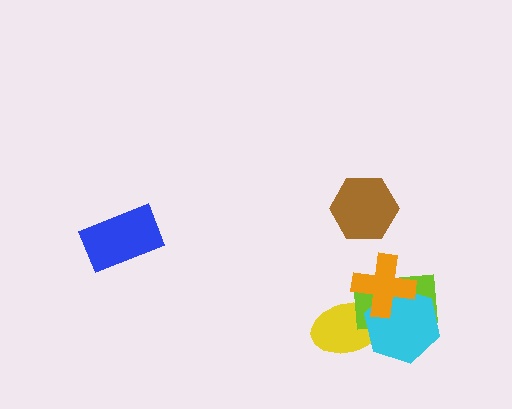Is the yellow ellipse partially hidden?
Yes, it is partially covered by another shape.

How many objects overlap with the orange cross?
3 objects overlap with the orange cross.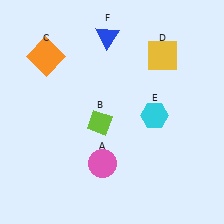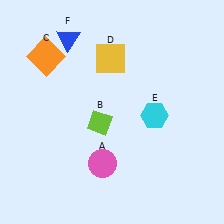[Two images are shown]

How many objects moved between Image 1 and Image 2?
2 objects moved between the two images.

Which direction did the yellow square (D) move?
The yellow square (D) moved left.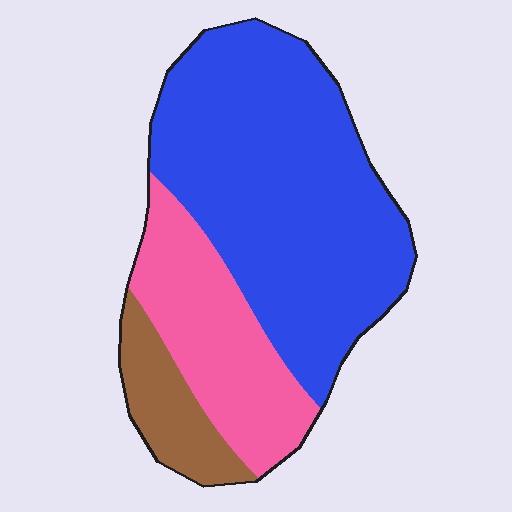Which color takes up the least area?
Brown, at roughly 10%.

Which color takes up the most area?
Blue, at roughly 60%.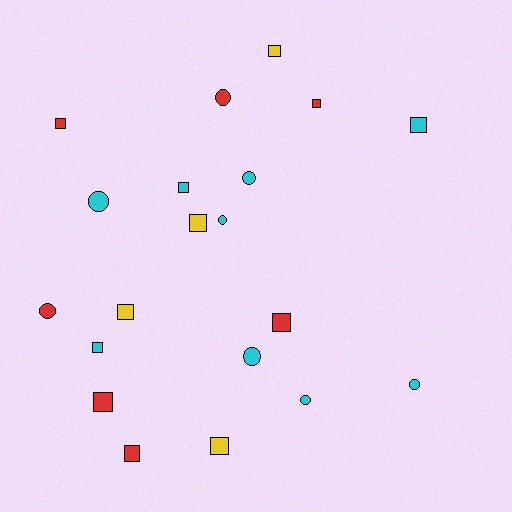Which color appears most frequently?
Cyan, with 9 objects.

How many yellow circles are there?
There are no yellow circles.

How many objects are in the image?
There are 20 objects.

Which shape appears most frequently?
Square, with 12 objects.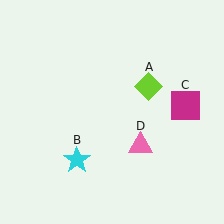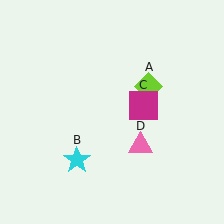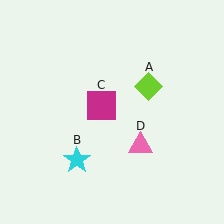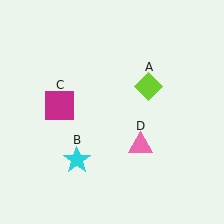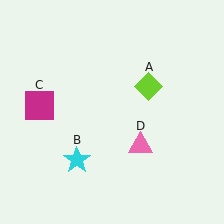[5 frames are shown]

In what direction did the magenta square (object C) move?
The magenta square (object C) moved left.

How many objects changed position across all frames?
1 object changed position: magenta square (object C).